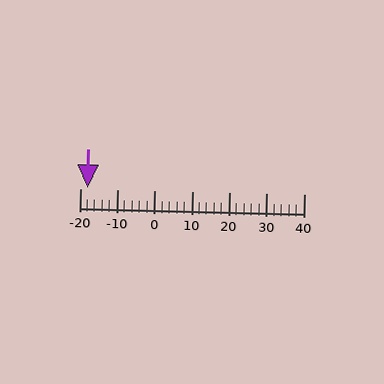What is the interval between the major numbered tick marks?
The major tick marks are spaced 10 units apart.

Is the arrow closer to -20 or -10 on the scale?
The arrow is closer to -20.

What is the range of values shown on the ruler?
The ruler shows values from -20 to 40.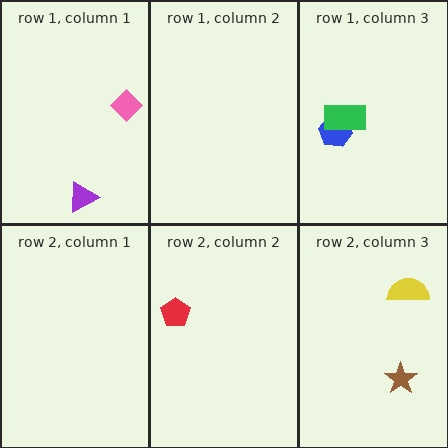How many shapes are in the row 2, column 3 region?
2.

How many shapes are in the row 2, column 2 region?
1.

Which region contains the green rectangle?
The row 1, column 3 region.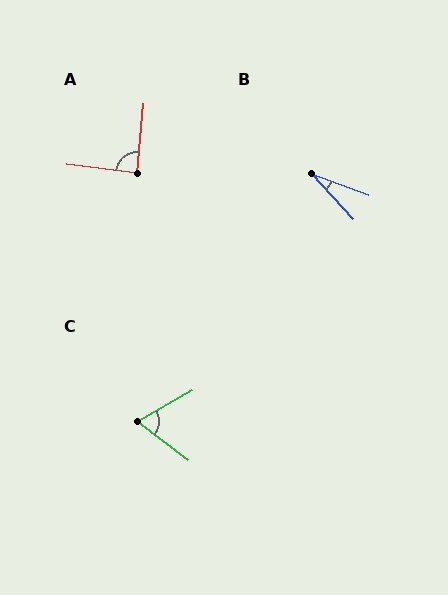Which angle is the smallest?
B, at approximately 27 degrees.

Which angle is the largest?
A, at approximately 88 degrees.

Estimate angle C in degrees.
Approximately 67 degrees.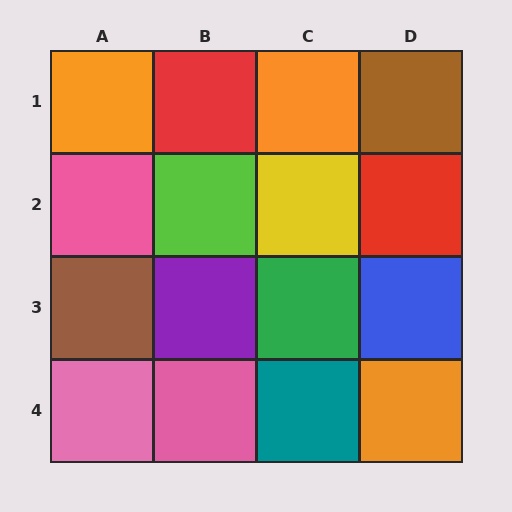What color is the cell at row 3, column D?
Blue.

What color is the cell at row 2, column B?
Lime.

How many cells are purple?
1 cell is purple.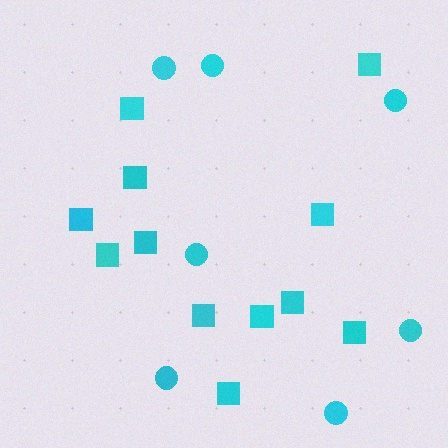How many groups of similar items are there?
There are 2 groups: one group of circles (7) and one group of squares (12).